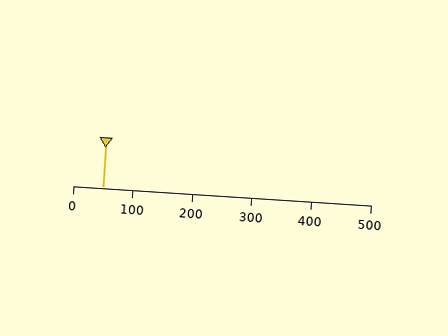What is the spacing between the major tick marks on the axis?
The major ticks are spaced 100 apart.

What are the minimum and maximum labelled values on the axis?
The axis runs from 0 to 500.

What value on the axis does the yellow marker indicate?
The marker indicates approximately 50.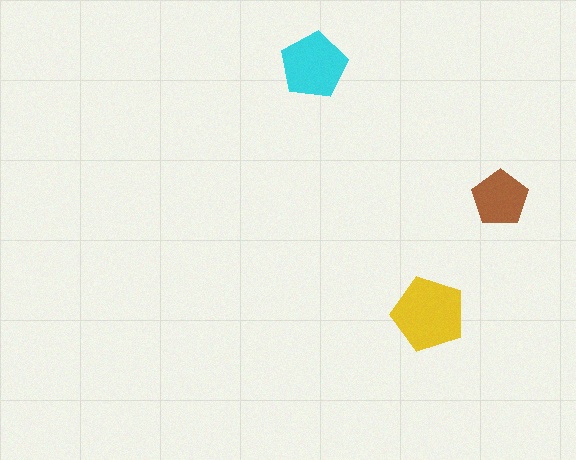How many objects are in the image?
There are 3 objects in the image.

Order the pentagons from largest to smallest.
the yellow one, the cyan one, the brown one.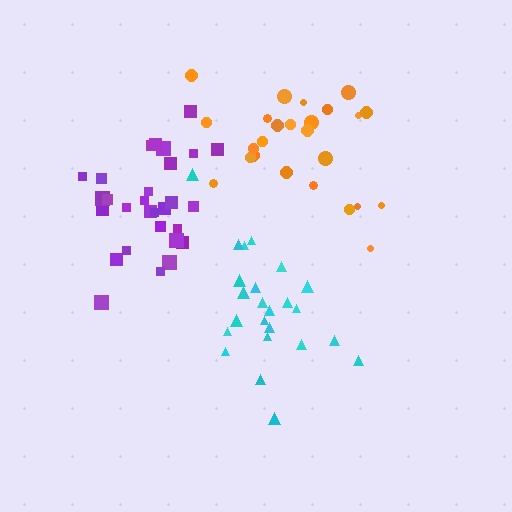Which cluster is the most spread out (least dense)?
Orange.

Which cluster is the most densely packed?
Purple.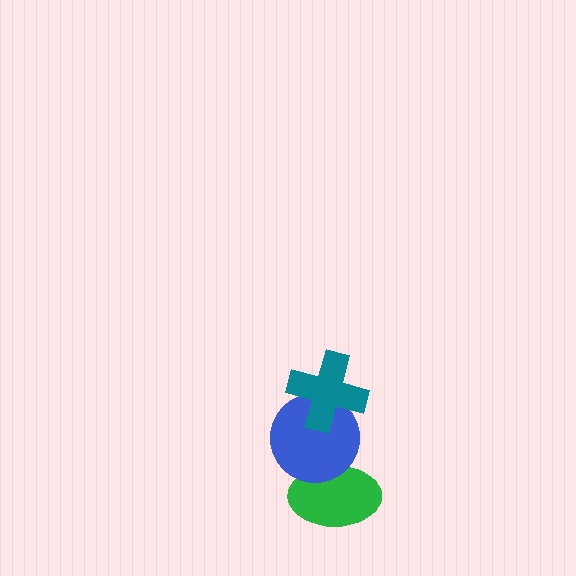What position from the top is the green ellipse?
The green ellipse is 3rd from the top.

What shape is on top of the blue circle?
The teal cross is on top of the blue circle.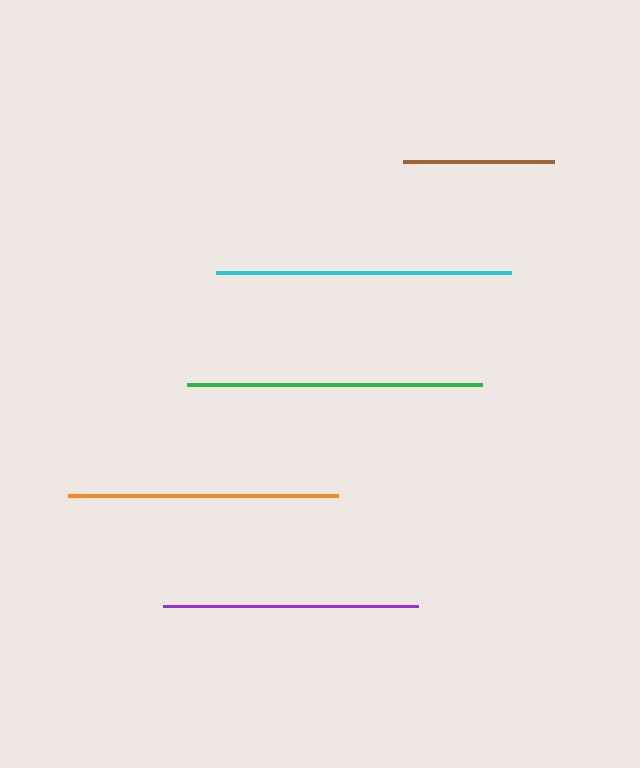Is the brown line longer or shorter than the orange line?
The orange line is longer than the brown line.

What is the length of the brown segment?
The brown segment is approximately 151 pixels long.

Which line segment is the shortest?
The brown line is the shortest at approximately 151 pixels.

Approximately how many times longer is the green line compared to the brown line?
The green line is approximately 2.0 times the length of the brown line.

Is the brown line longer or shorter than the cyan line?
The cyan line is longer than the brown line.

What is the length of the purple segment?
The purple segment is approximately 255 pixels long.